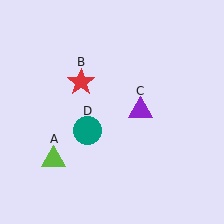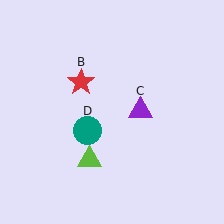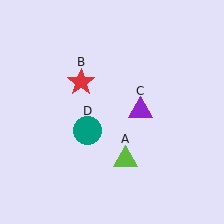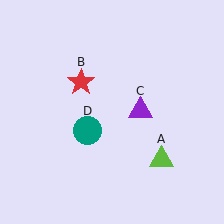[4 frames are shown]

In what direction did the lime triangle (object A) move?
The lime triangle (object A) moved right.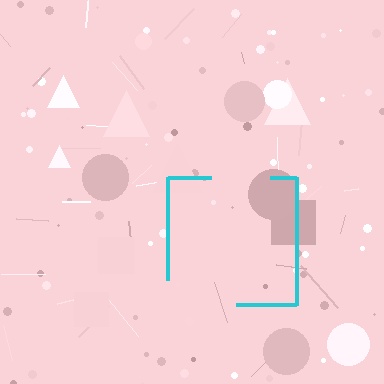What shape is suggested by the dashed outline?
The dashed outline suggests a square.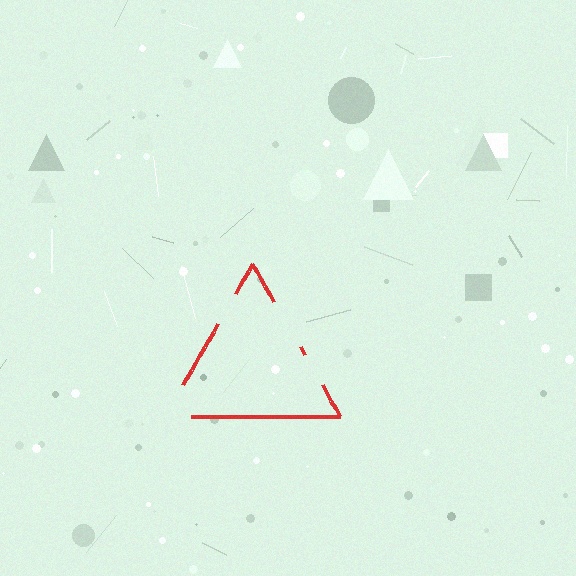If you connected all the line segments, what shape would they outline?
They would outline a triangle.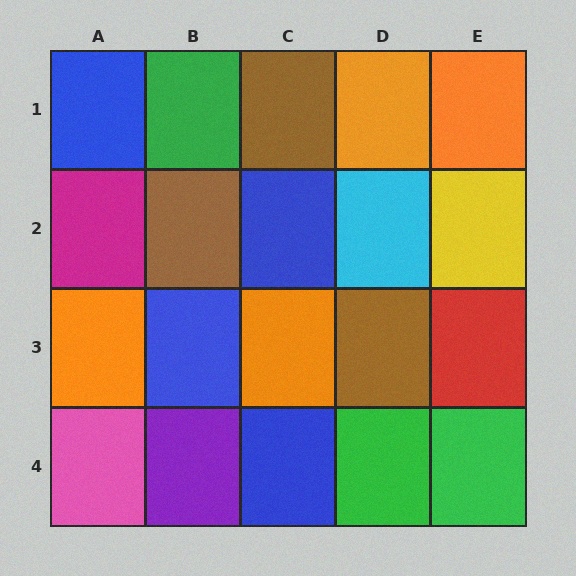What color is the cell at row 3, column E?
Red.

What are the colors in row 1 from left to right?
Blue, green, brown, orange, orange.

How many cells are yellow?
1 cell is yellow.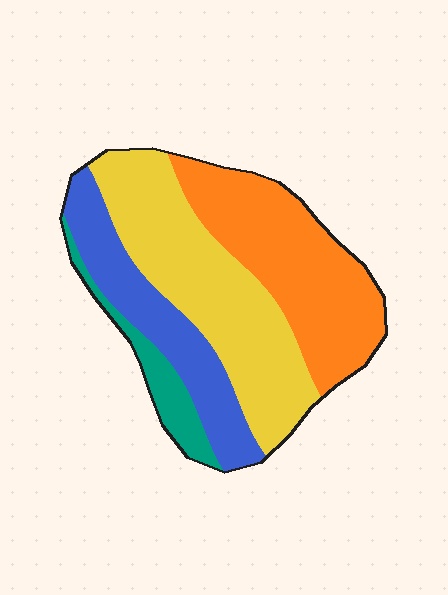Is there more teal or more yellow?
Yellow.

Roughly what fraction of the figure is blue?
Blue covers 21% of the figure.